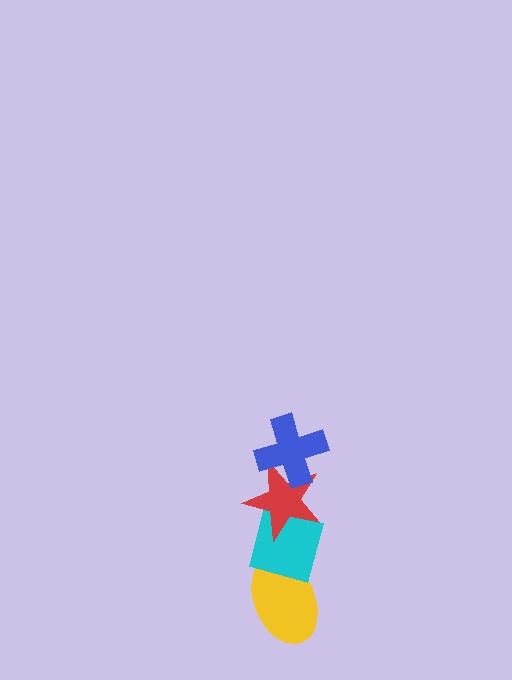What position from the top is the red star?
The red star is 2nd from the top.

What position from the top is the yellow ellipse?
The yellow ellipse is 4th from the top.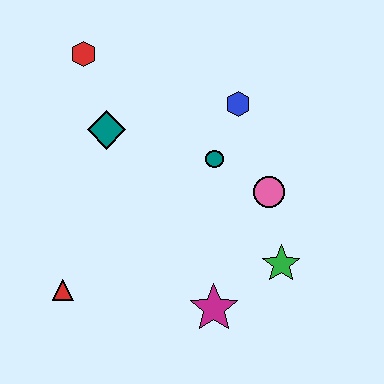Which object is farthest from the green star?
The red hexagon is farthest from the green star.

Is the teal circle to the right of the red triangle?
Yes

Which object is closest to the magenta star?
The green star is closest to the magenta star.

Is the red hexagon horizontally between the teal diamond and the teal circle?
No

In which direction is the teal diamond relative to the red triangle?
The teal diamond is above the red triangle.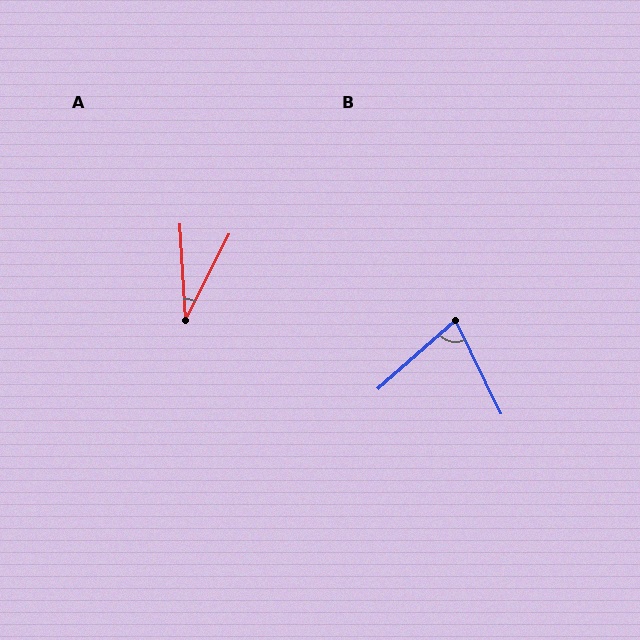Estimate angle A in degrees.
Approximately 31 degrees.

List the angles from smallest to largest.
A (31°), B (74°).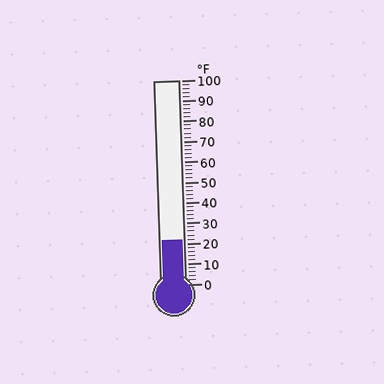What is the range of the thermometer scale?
The thermometer scale ranges from 0°F to 100°F.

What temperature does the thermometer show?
The thermometer shows approximately 22°F.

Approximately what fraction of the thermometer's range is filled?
The thermometer is filled to approximately 20% of its range.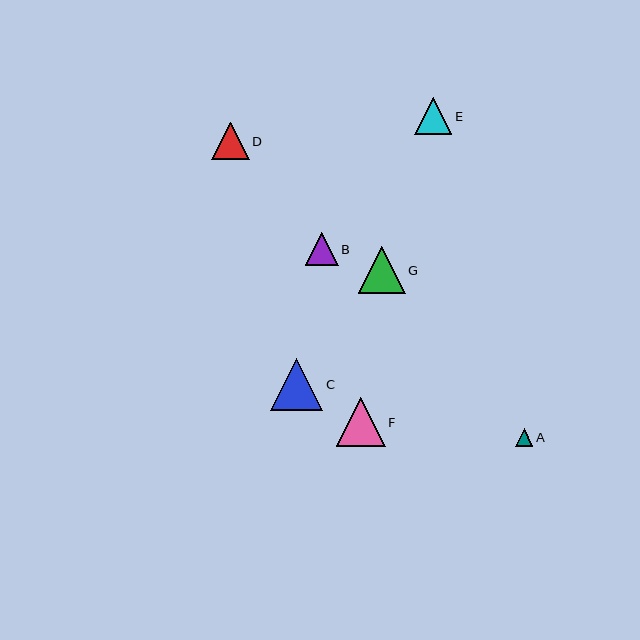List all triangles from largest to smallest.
From largest to smallest: C, F, G, D, E, B, A.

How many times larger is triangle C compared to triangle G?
Triangle C is approximately 1.1 times the size of triangle G.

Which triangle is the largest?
Triangle C is the largest with a size of approximately 52 pixels.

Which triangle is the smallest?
Triangle A is the smallest with a size of approximately 17 pixels.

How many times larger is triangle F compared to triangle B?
Triangle F is approximately 1.5 times the size of triangle B.